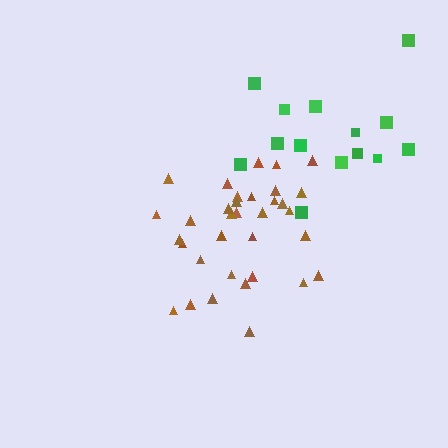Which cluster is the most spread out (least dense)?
Green.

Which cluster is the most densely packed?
Brown.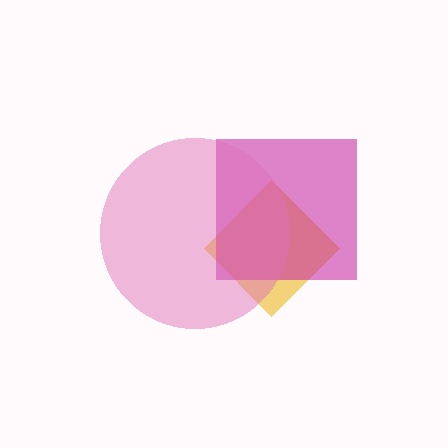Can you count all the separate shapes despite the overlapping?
Yes, there are 3 separate shapes.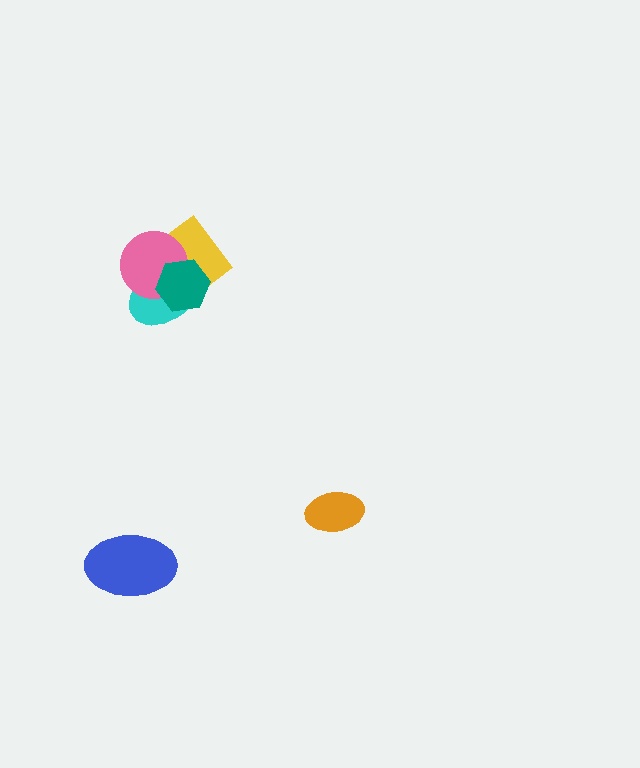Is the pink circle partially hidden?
Yes, it is partially covered by another shape.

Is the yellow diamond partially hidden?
Yes, it is partially covered by another shape.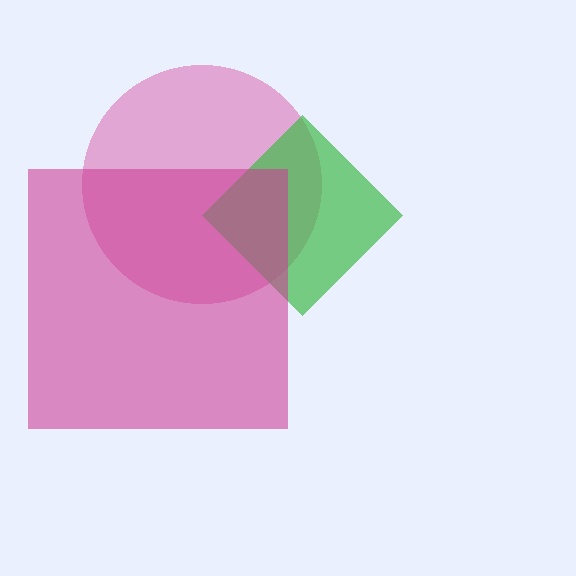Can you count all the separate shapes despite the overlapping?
Yes, there are 3 separate shapes.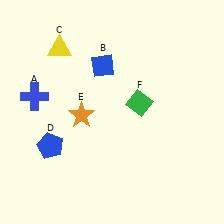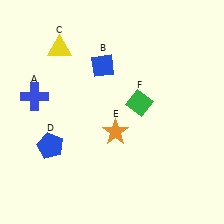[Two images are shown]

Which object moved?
The orange star (E) moved right.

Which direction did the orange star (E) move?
The orange star (E) moved right.